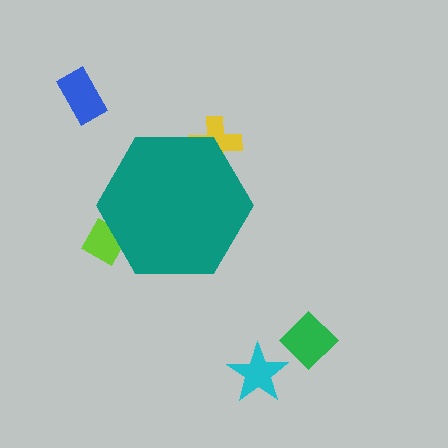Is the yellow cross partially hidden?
Yes, the yellow cross is partially hidden behind the teal hexagon.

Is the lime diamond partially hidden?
Yes, the lime diamond is partially hidden behind the teal hexagon.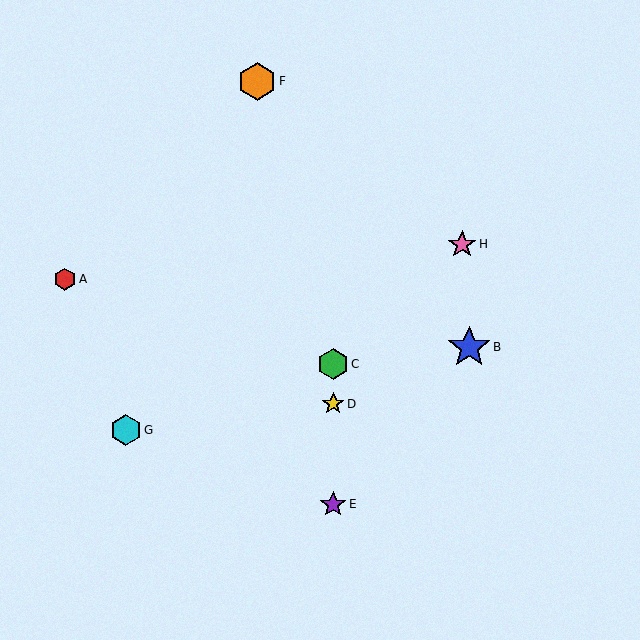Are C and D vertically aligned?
Yes, both are at x≈333.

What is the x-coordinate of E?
Object E is at x≈333.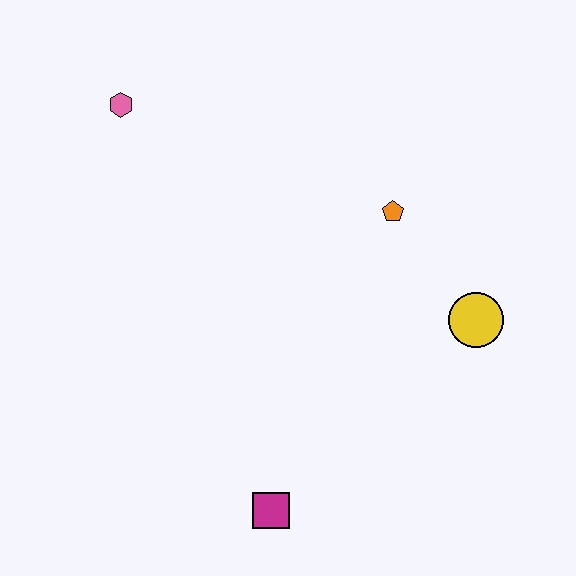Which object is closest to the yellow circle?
The orange pentagon is closest to the yellow circle.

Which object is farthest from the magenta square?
The pink hexagon is farthest from the magenta square.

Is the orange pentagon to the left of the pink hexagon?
No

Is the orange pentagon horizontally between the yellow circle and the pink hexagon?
Yes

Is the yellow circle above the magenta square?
Yes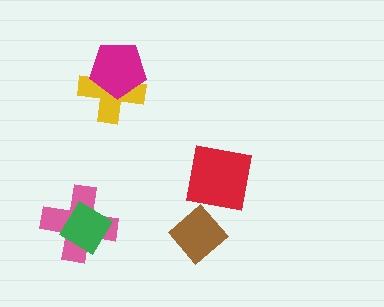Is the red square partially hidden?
Yes, it is partially covered by another shape.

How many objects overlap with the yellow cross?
1 object overlaps with the yellow cross.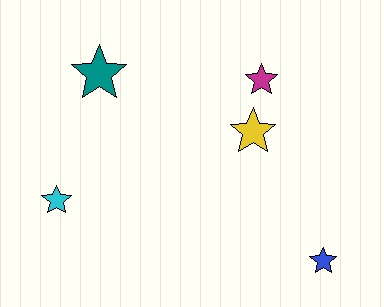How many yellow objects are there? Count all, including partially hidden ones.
There is 1 yellow object.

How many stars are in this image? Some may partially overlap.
There are 5 stars.